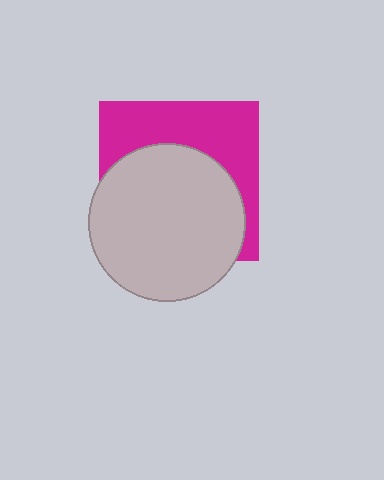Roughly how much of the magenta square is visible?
A small part of it is visible (roughly 41%).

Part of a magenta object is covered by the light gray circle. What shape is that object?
It is a square.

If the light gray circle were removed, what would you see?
You would see the complete magenta square.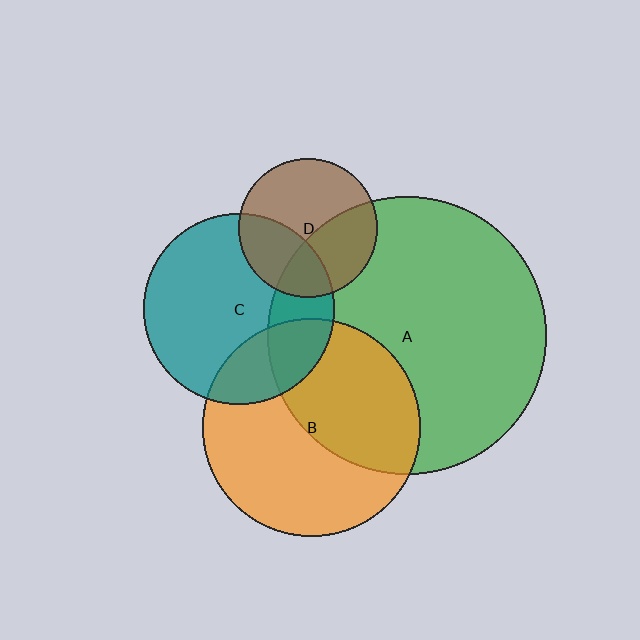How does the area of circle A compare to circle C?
Approximately 2.1 times.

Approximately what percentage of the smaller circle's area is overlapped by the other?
Approximately 40%.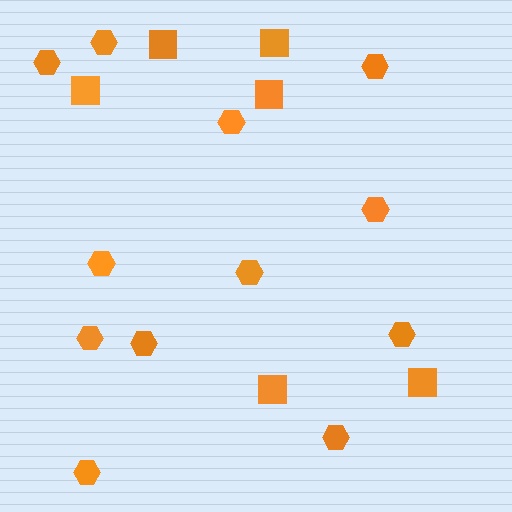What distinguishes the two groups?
There are 2 groups: one group of hexagons (12) and one group of squares (6).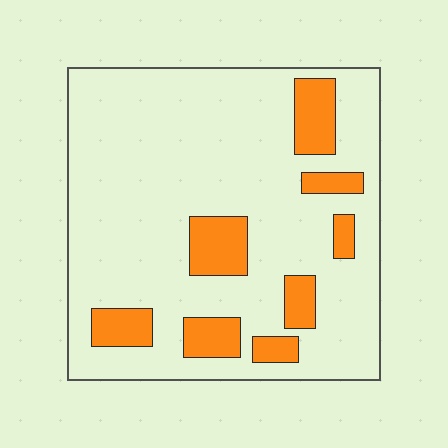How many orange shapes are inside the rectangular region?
8.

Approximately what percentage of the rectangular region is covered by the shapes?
Approximately 15%.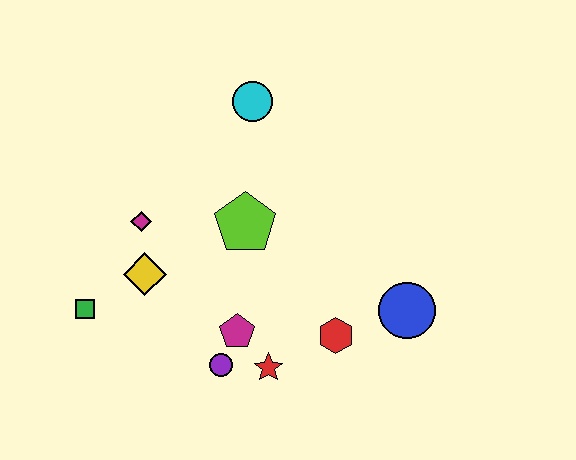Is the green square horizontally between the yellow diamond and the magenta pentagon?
No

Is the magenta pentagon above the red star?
Yes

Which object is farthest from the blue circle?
The green square is farthest from the blue circle.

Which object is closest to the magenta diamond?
The yellow diamond is closest to the magenta diamond.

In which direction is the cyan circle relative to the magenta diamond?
The cyan circle is above the magenta diamond.